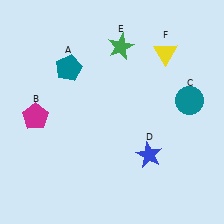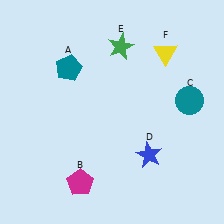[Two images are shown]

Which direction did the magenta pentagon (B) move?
The magenta pentagon (B) moved down.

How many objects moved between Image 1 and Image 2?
1 object moved between the two images.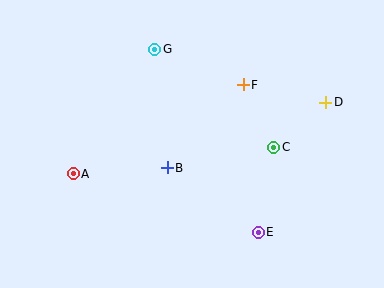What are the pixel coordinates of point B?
Point B is at (167, 168).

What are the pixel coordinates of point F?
Point F is at (243, 85).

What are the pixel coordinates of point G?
Point G is at (155, 49).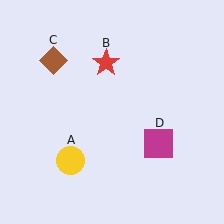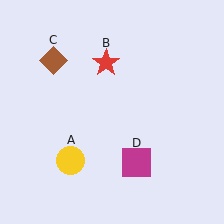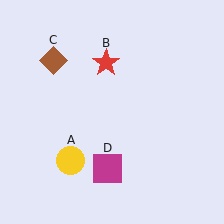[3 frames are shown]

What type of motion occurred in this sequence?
The magenta square (object D) rotated clockwise around the center of the scene.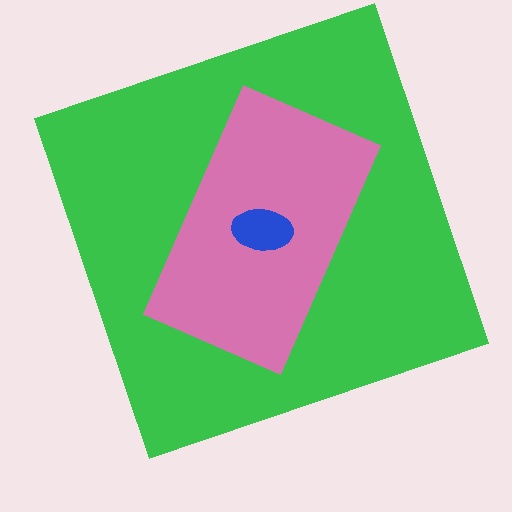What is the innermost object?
The blue ellipse.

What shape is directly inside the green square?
The pink rectangle.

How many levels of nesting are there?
3.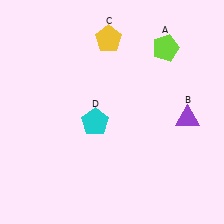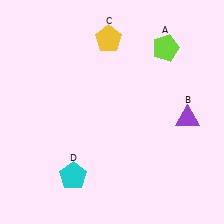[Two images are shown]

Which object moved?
The cyan pentagon (D) moved down.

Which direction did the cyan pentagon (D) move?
The cyan pentagon (D) moved down.